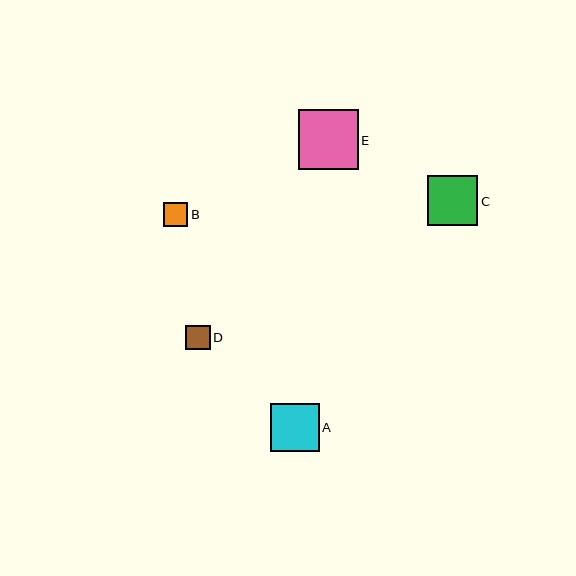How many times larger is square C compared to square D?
Square C is approximately 2.1 times the size of square D.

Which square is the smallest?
Square D is the smallest with a size of approximately 24 pixels.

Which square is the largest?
Square E is the largest with a size of approximately 60 pixels.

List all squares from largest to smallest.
From largest to smallest: E, C, A, B, D.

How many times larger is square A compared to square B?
Square A is approximately 2.0 times the size of square B.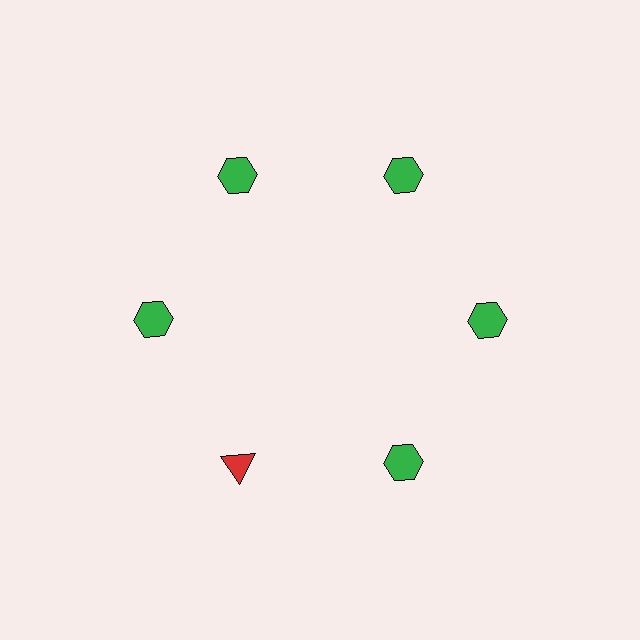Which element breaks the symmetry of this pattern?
The red triangle at roughly the 7 o'clock position breaks the symmetry. All other shapes are green hexagons.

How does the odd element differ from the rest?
It differs in both color (red instead of green) and shape (triangle instead of hexagon).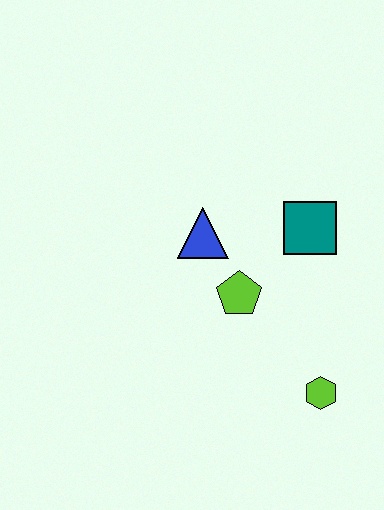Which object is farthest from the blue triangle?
The lime hexagon is farthest from the blue triangle.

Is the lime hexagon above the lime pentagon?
No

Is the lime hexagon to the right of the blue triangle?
Yes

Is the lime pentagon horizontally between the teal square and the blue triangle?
Yes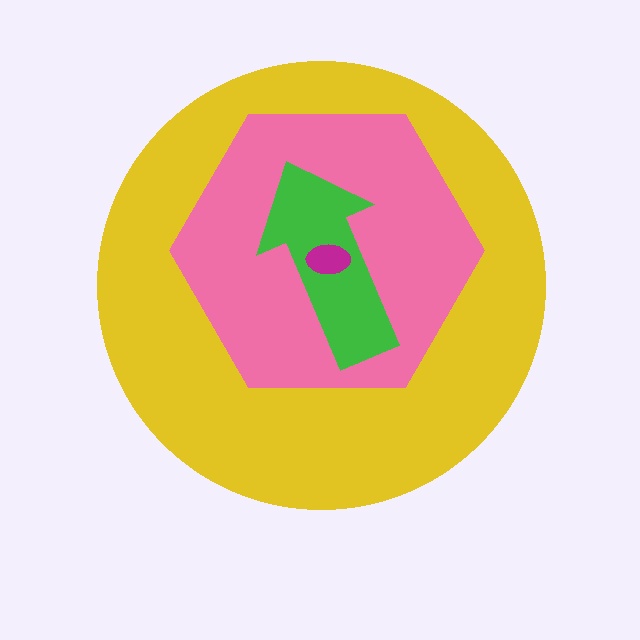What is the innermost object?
The magenta ellipse.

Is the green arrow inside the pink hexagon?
Yes.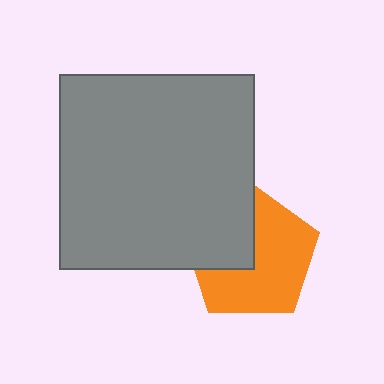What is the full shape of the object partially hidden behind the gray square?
The partially hidden object is an orange pentagon.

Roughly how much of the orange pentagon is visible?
About half of it is visible (roughly 64%).